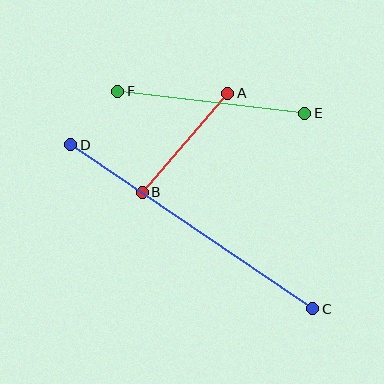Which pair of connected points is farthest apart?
Points C and D are farthest apart.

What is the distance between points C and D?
The distance is approximately 292 pixels.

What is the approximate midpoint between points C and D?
The midpoint is at approximately (192, 227) pixels.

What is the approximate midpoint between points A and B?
The midpoint is at approximately (185, 143) pixels.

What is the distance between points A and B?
The distance is approximately 131 pixels.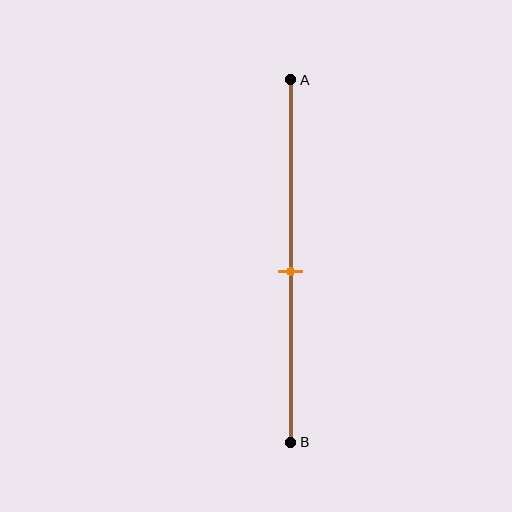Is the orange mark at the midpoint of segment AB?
Yes, the mark is approximately at the midpoint.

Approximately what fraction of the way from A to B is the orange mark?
The orange mark is approximately 55% of the way from A to B.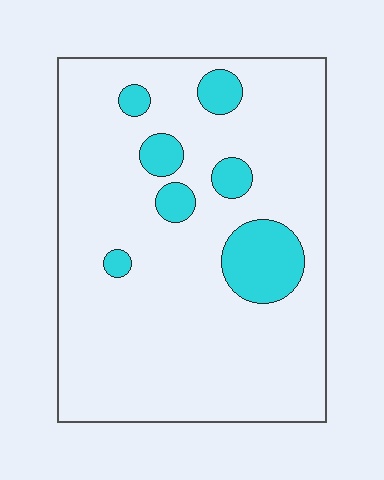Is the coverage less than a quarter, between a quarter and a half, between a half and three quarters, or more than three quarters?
Less than a quarter.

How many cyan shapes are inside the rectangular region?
7.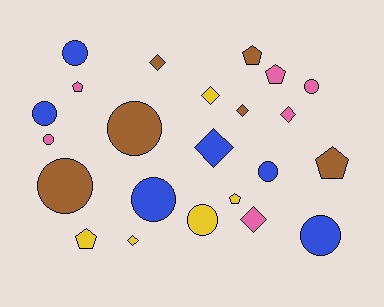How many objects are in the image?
There are 23 objects.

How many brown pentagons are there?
There are 2 brown pentagons.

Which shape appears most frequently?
Circle, with 10 objects.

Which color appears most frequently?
Pink, with 6 objects.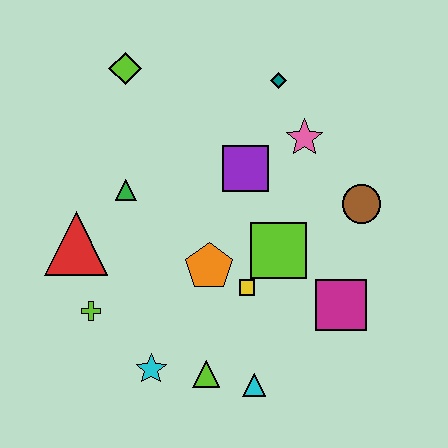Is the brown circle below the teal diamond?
Yes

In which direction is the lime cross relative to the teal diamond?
The lime cross is below the teal diamond.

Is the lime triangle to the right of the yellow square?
No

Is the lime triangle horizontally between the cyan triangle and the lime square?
No